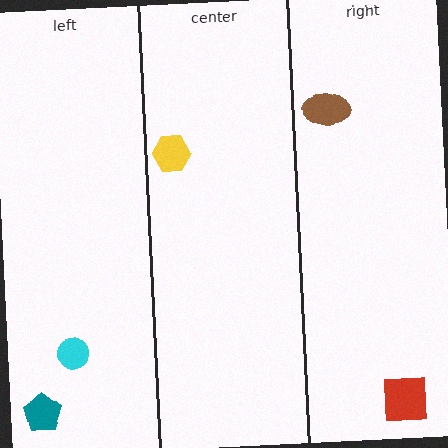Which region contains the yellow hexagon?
The center region.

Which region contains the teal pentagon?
The left region.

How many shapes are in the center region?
1.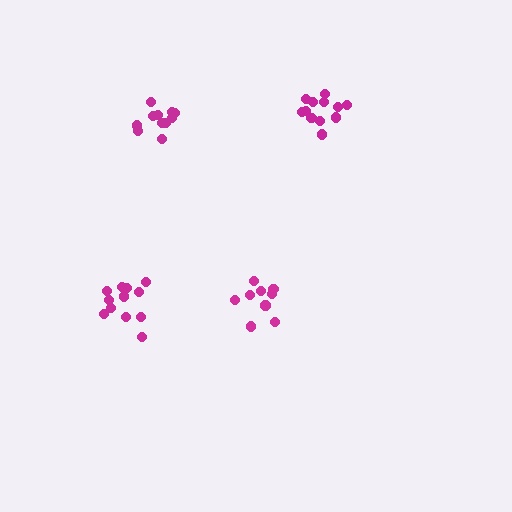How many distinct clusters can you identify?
There are 4 distinct clusters.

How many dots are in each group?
Group 1: 12 dots, Group 2: 12 dots, Group 3: 11 dots, Group 4: 9 dots (44 total).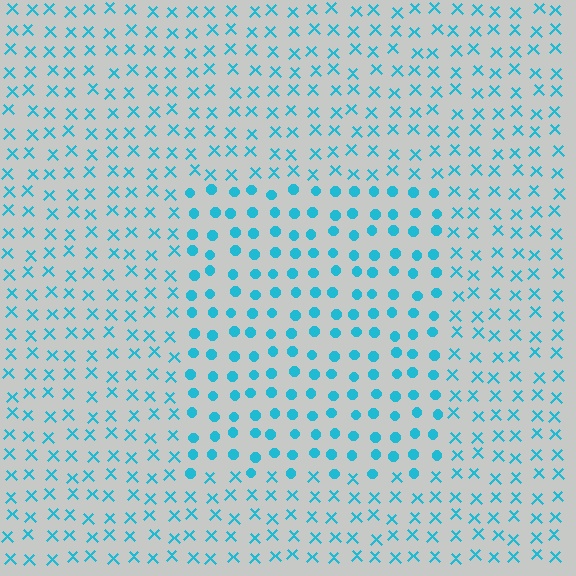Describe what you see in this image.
The image is filled with small cyan elements arranged in a uniform grid. A rectangle-shaped region contains circles, while the surrounding area contains X marks. The boundary is defined purely by the change in element shape.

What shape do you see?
I see a rectangle.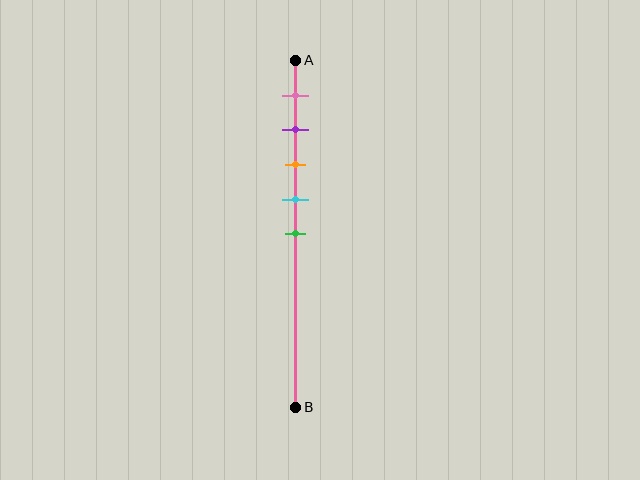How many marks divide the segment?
There are 5 marks dividing the segment.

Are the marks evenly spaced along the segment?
Yes, the marks are approximately evenly spaced.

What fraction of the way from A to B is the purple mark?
The purple mark is approximately 20% (0.2) of the way from A to B.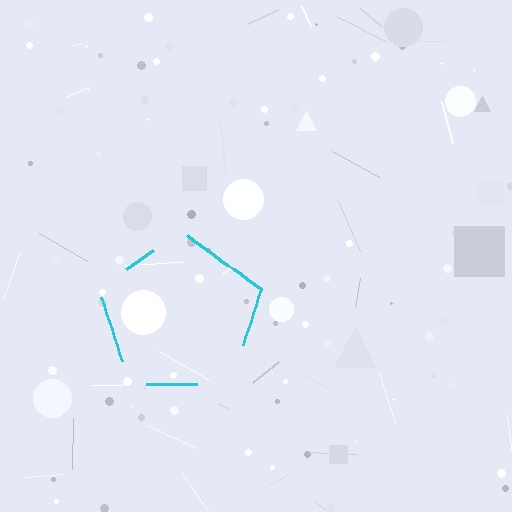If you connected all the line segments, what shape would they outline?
They would outline a pentagon.